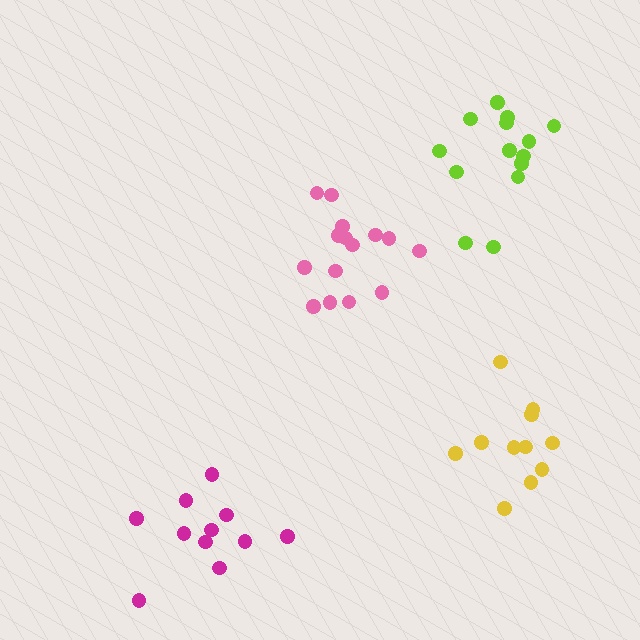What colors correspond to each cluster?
The clusters are colored: pink, magenta, yellow, lime.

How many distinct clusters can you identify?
There are 4 distinct clusters.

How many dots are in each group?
Group 1: 15 dots, Group 2: 11 dots, Group 3: 11 dots, Group 4: 14 dots (51 total).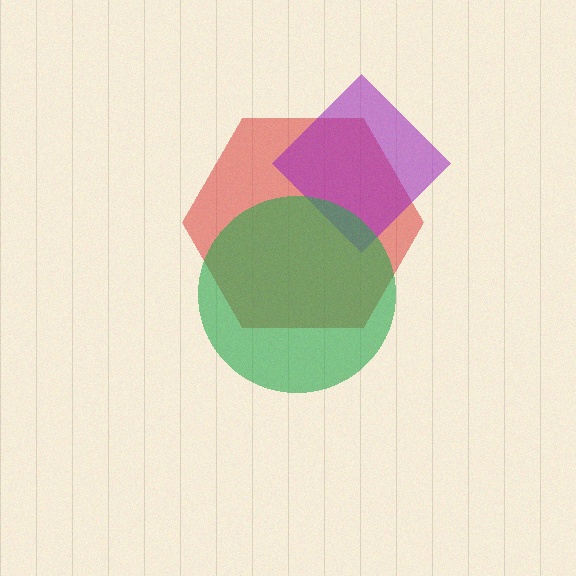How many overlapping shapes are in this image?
There are 3 overlapping shapes in the image.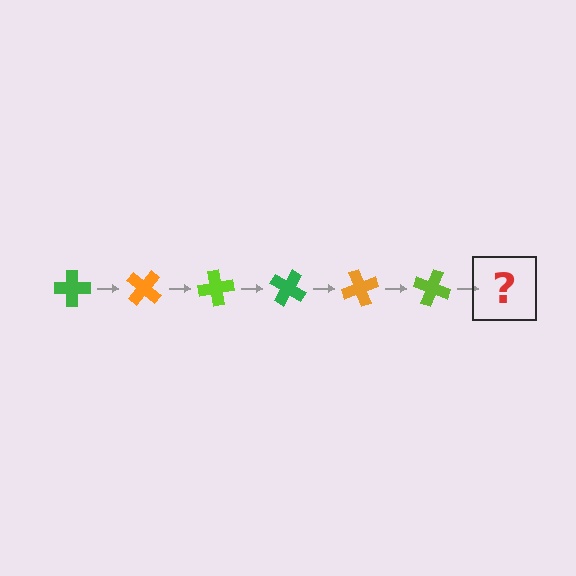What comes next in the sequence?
The next element should be a green cross, rotated 240 degrees from the start.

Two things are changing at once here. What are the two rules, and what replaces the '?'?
The two rules are that it rotates 40 degrees each step and the color cycles through green, orange, and lime. The '?' should be a green cross, rotated 240 degrees from the start.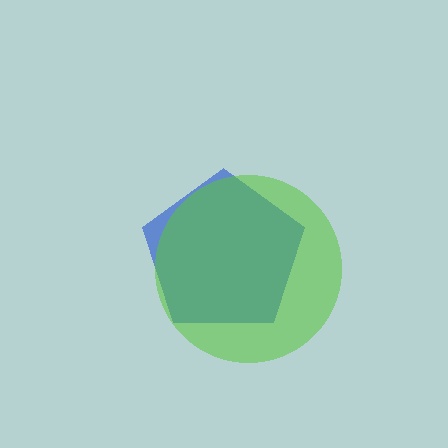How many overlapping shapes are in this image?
There are 2 overlapping shapes in the image.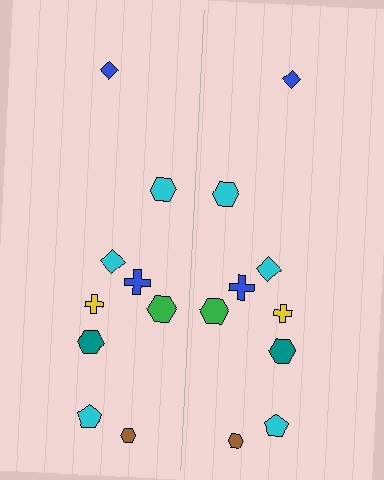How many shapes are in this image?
There are 18 shapes in this image.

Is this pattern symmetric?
Yes, this pattern has bilateral (reflection) symmetry.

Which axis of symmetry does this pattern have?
The pattern has a vertical axis of symmetry running through the center of the image.